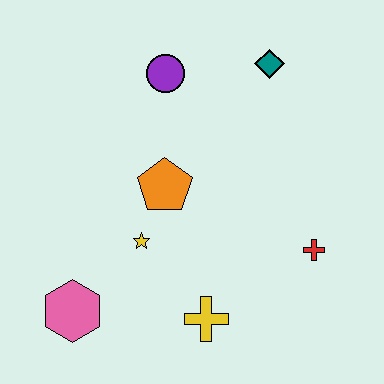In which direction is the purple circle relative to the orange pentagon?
The purple circle is above the orange pentagon.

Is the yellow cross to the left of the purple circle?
No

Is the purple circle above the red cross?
Yes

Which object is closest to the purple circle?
The teal diamond is closest to the purple circle.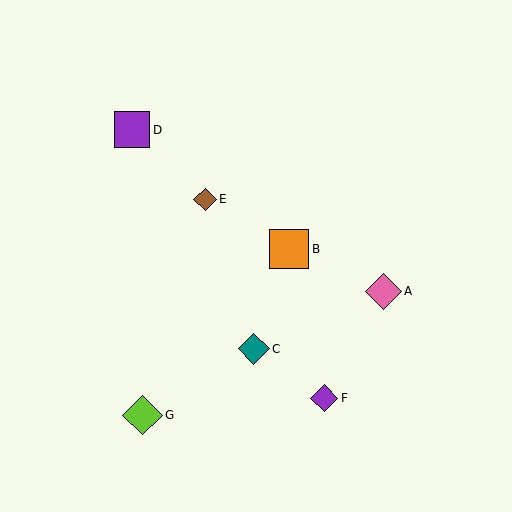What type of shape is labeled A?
Shape A is a pink diamond.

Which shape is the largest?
The lime diamond (labeled G) is the largest.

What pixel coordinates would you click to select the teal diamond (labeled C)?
Click at (254, 349) to select the teal diamond C.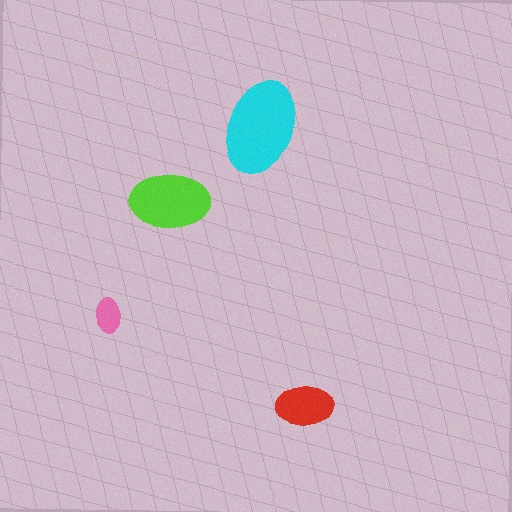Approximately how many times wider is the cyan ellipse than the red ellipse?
About 1.5 times wider.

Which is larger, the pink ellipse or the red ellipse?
The red one.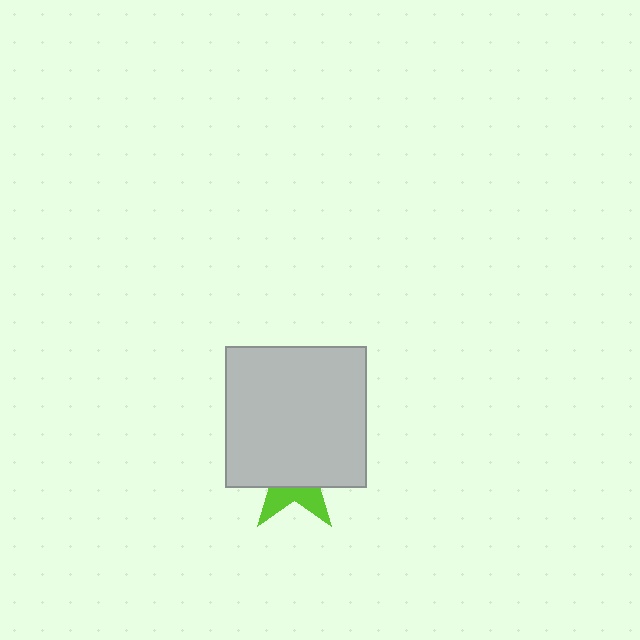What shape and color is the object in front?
The object in front is a light gray square.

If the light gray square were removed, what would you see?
You would see the complete lime star.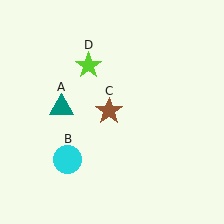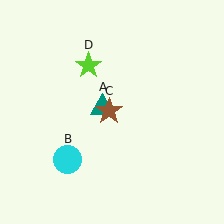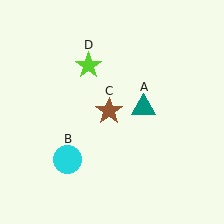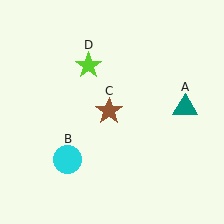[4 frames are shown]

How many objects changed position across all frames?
1 object changed position: teal triangle (object A).